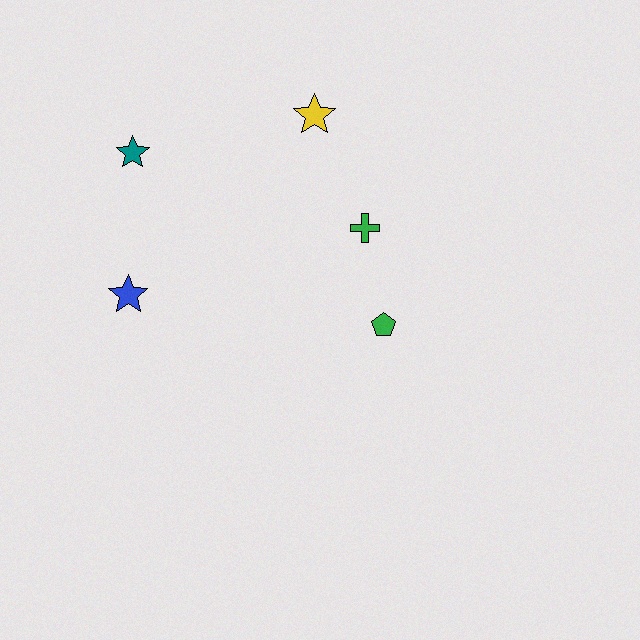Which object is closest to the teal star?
The blue star is closest to the teal star.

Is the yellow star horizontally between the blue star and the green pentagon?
Yes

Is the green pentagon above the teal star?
No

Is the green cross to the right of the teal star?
Yes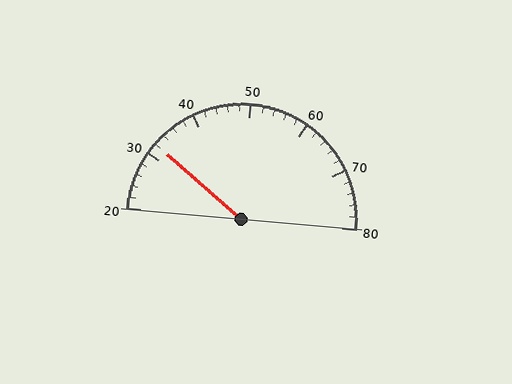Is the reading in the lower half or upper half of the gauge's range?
The reading is in the lower half of the range (20 to 80).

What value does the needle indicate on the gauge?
The needle indicates approximately 32.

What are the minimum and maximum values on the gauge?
The gauge ranges from 20 to 80.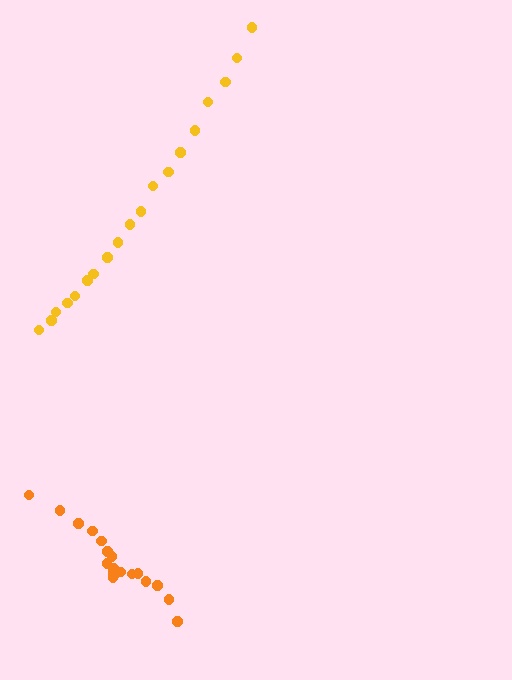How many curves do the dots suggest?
There are 2 distinct paths.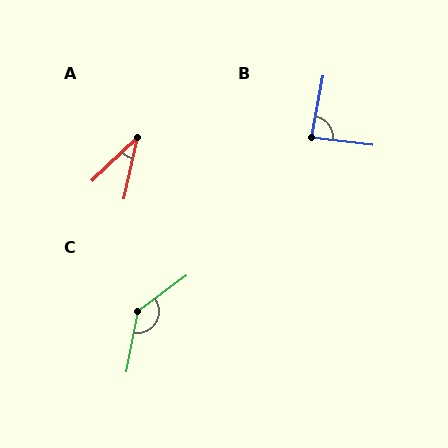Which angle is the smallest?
A, at approximately 34 degrees.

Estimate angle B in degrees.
Approximately 87 degrees.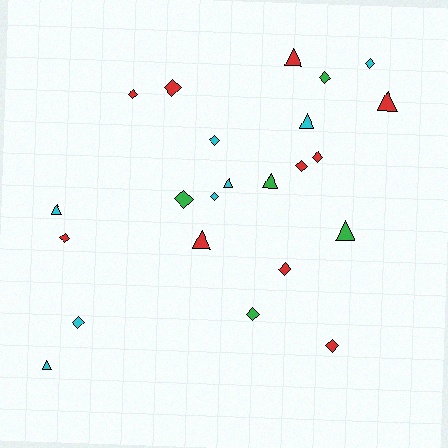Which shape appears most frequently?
Diamond, with 14 objects.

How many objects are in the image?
There are 23 objects.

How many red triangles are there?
There are 3 red triangles.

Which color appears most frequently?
Red, with 10 objects.